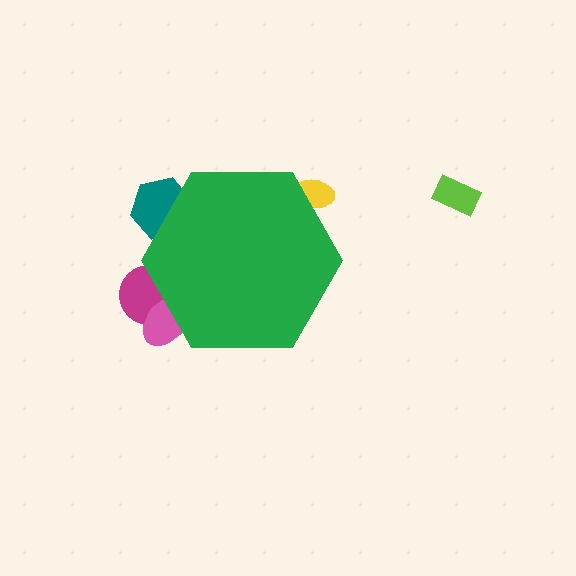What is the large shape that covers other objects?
A green hexagon.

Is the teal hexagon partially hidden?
Yes, the teal hexagon is partially hidden behind the green hexagon.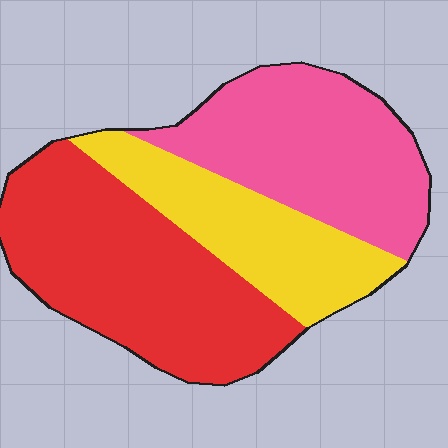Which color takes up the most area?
Red, at roughly 40%.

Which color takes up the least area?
Yellow, at roughly 25%.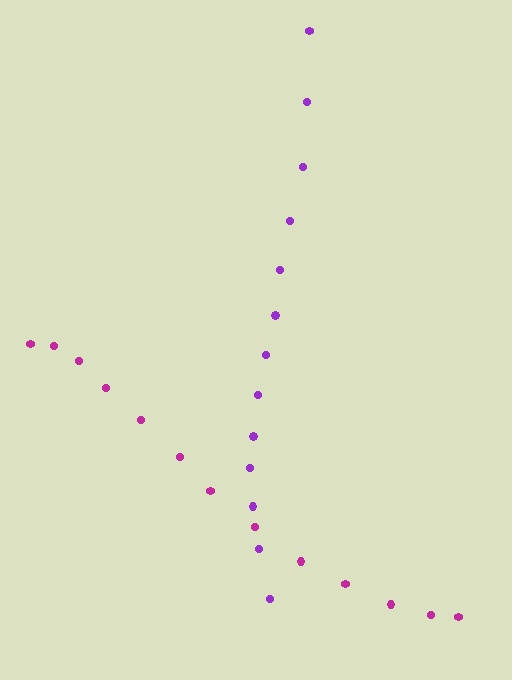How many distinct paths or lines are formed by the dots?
There are 2 distinct paths.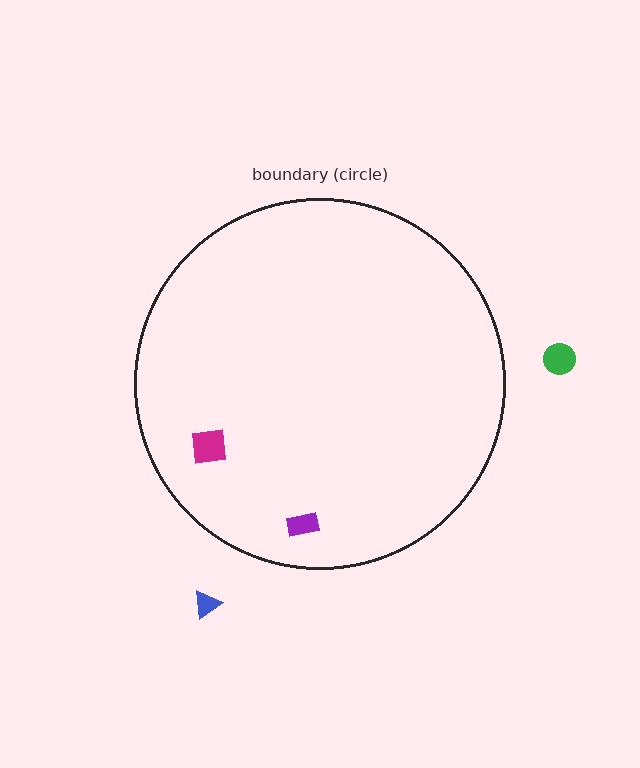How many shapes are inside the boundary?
2 inside, 2 outside.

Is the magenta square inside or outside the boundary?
Inside.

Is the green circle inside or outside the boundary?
Outside.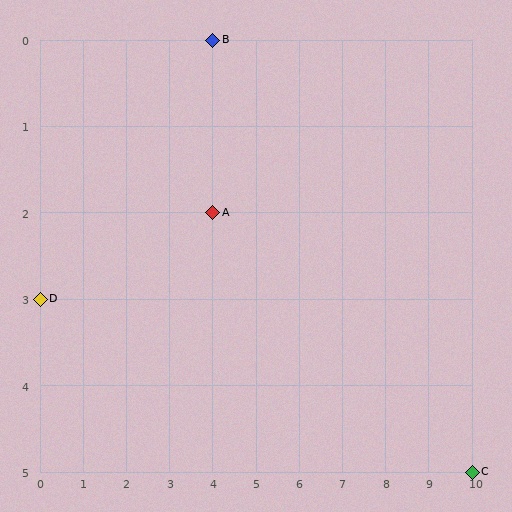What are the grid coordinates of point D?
Point D is at grid coordinates (0, 3).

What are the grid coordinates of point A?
Point A is at grid coordinates (4, 2).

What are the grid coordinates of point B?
Point B is at grid coordinates (4, 0).